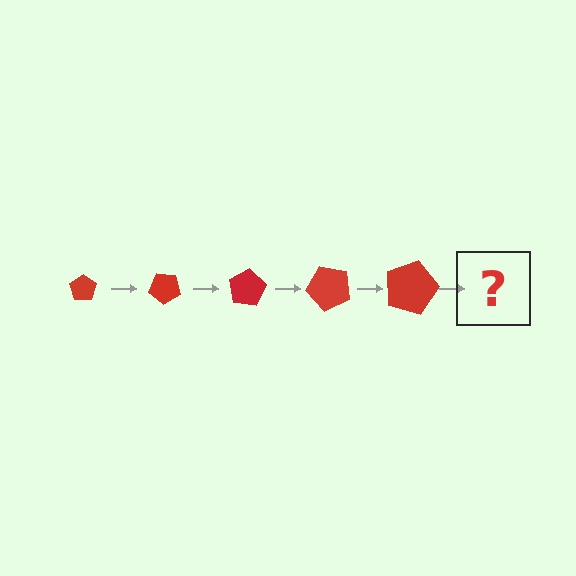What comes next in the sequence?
The next element should be a pentagon, larger than the previous one and rotated 200 degrees from the start.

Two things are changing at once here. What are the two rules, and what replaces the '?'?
The two rules are that the pentagon grows larger each step and it rotates 40 degrees each step. The '?' should be a pentagon, larger than the previous one and rotated 200 degrees from the start.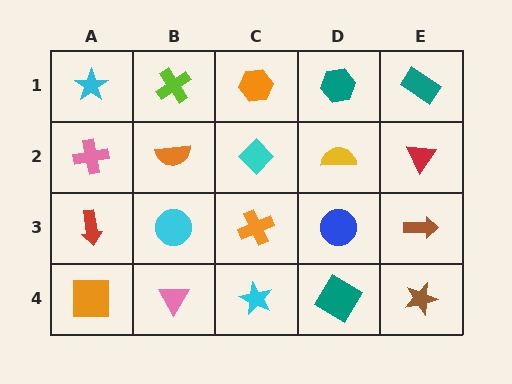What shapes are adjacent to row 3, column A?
A pink cross (row 2, column A), an orange square (row 4, column A), a cyan circle (row 3, column B).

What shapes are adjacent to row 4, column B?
A cyan circle (row 3, column B), an orange square (row 4, column A), a cyan star (row 4, column C).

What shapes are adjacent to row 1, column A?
A pink cross (row 2, column A), a lime cross (row 1, column B).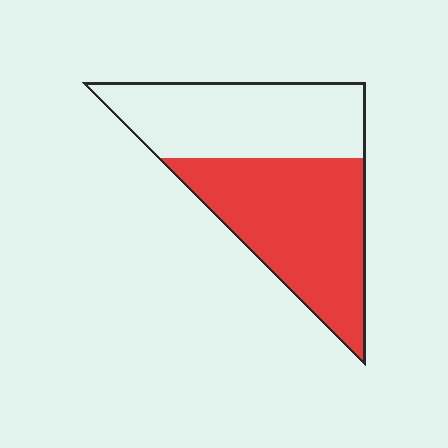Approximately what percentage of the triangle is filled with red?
Approximately 55%.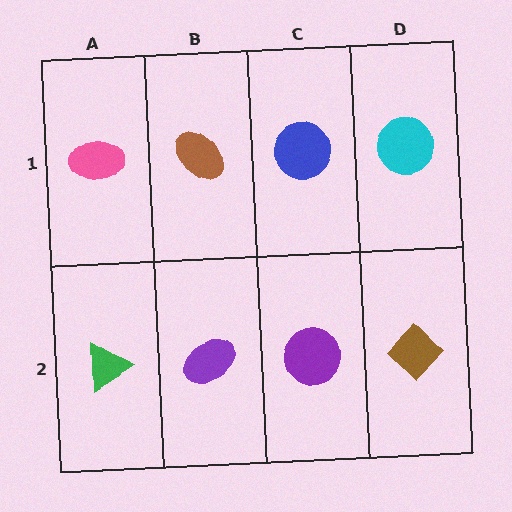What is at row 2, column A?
A green triangle.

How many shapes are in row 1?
4 shapes.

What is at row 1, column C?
A blue circle.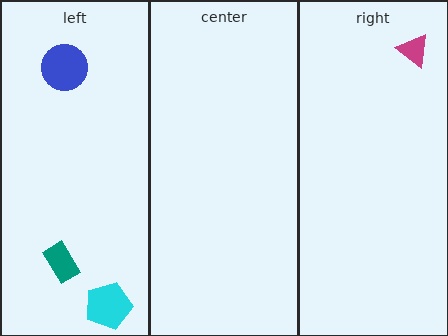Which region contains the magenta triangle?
The right region.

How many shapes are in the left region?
3.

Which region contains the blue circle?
The left region.